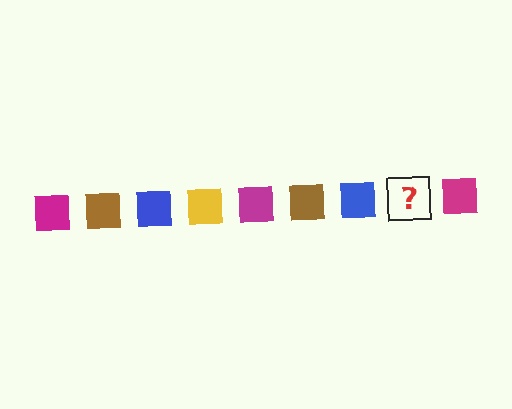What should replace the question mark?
The question mark should be replaced with a yellow square.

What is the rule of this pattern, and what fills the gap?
The rule is that the pattern cycles through magenta, brown, blue, yellow squares. The gap should be filled with a yellow square.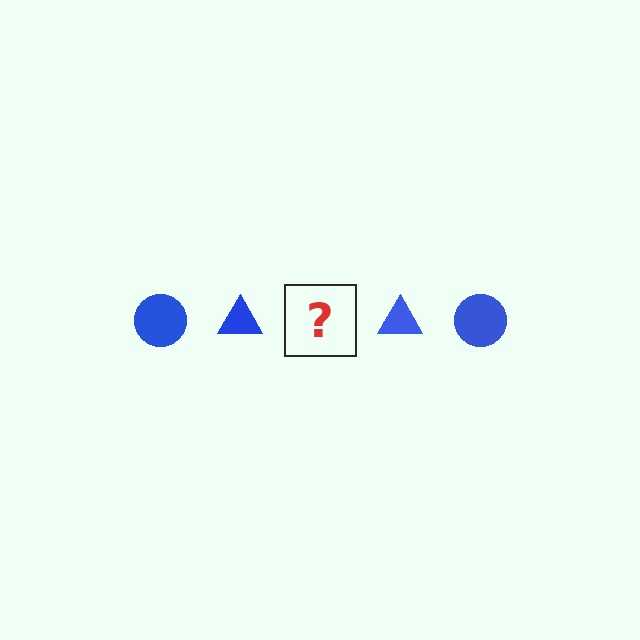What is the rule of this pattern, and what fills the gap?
The rule is that the pattern cycles through circle, triangle shapes in blue. The gap should be filled with a blue circle.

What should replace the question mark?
The question mark should be replaced with a blue circle.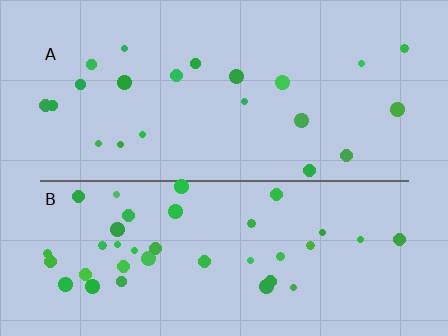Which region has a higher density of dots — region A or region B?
B (the bottom).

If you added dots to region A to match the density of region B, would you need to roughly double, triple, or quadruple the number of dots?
Approximately double.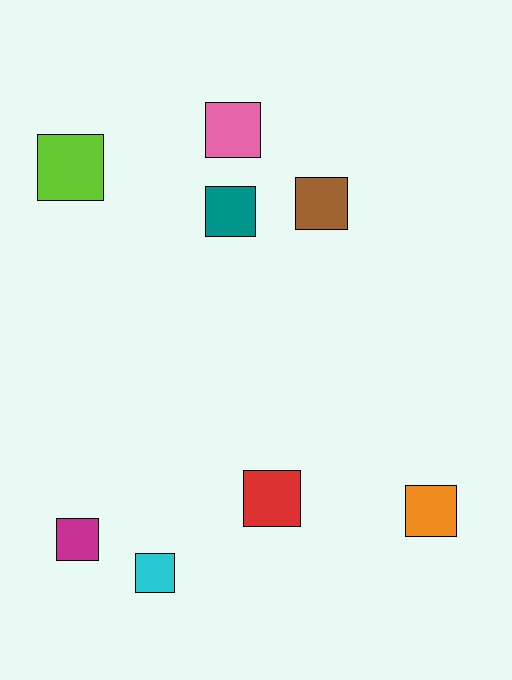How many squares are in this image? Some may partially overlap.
There are 8 squares.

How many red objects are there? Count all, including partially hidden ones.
There is 1 red object.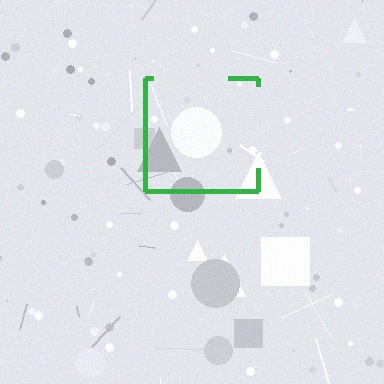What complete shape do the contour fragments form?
The contour fragments form a square.